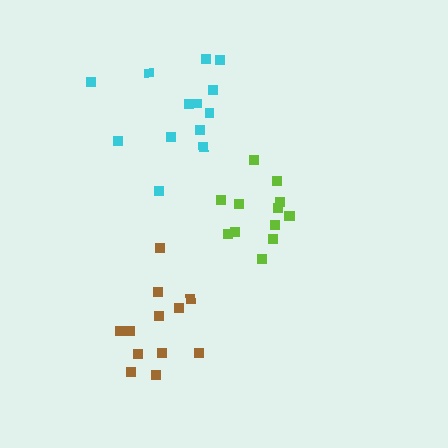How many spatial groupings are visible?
There are 3 spatial groupings.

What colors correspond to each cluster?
The clusters are colored: cyan, brown, lime.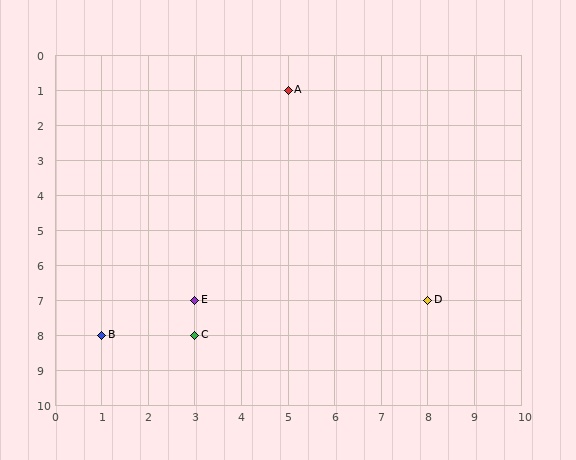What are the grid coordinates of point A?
Point A is at grid coordinates (5, 1).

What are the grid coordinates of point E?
Point E is at grid coordinates (3, 7).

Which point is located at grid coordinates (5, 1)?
Point A is at (5, 1).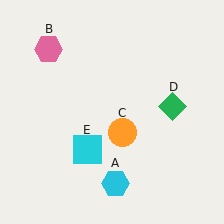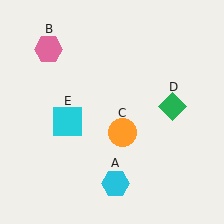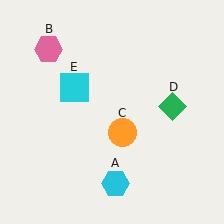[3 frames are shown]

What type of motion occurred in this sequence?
The cyan square (object E) rotated clockwise around the center of the scene.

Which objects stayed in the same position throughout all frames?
Cyan hexagon (object A) and pink hexagon (object B) and orange circle (object C) and green diamond (object D) remained stationary.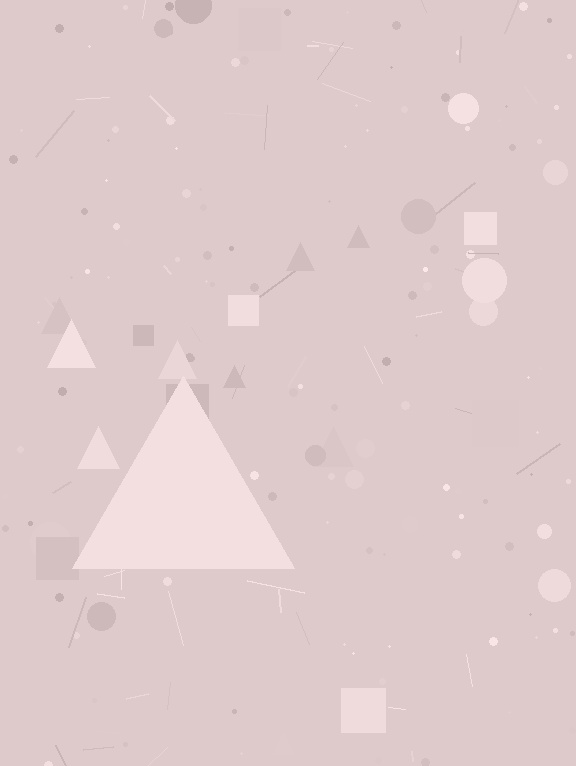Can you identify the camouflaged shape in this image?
The camouflaged shape is a triangle.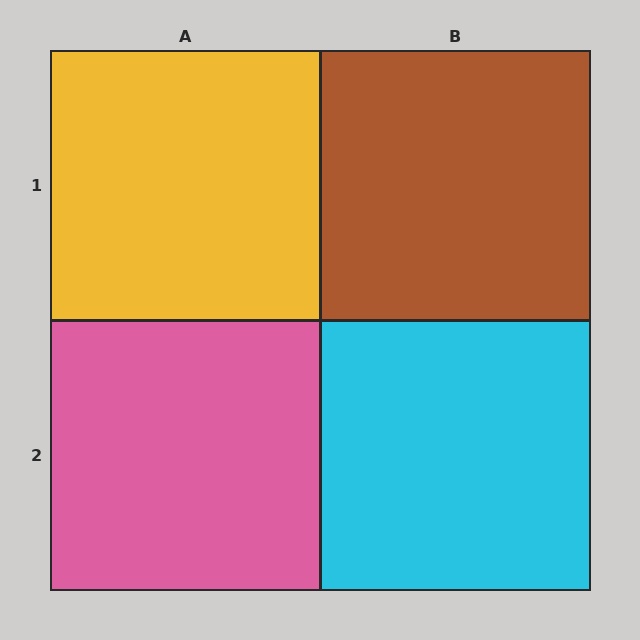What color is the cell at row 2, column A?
Pink.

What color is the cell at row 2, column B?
Cyan.